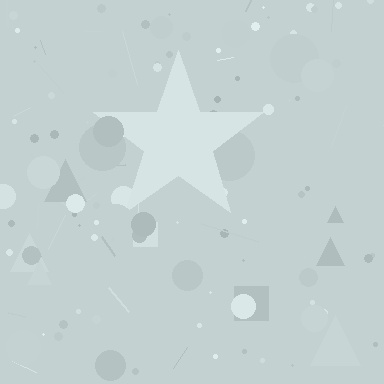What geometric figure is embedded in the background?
A star is embedded in the background.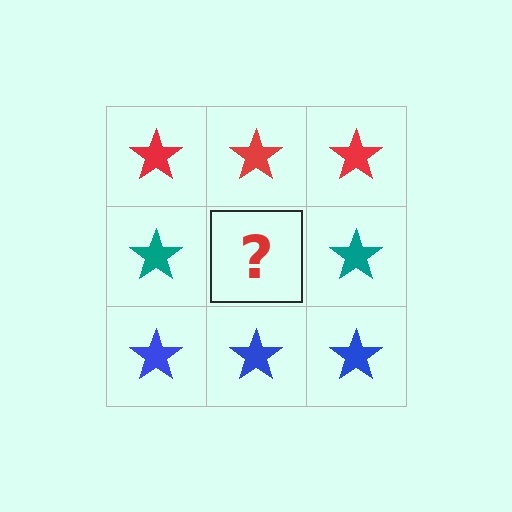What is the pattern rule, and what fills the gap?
The rule is that each row has a consistent color. The gap should be filled with a teal star.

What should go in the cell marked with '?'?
The missing cell should contain a teal star.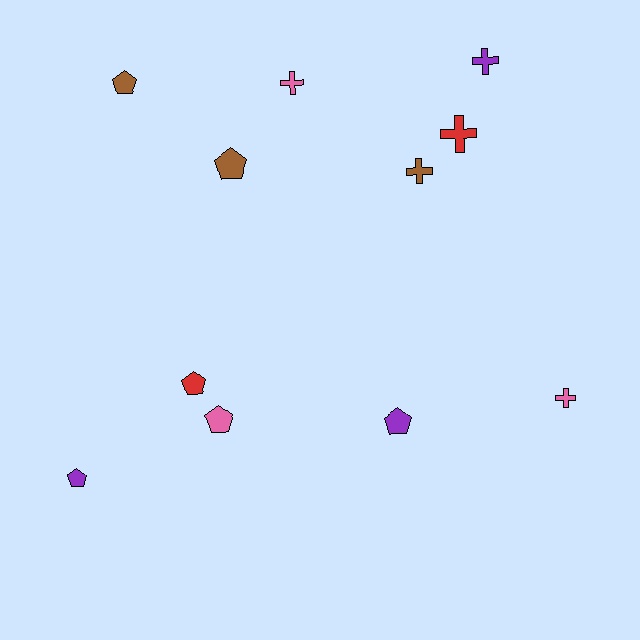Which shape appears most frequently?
Pentagon, with 6 objects.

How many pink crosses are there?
There are 2 pink crosses.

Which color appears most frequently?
Pink, with 3 objects.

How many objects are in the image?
There are 11 objects.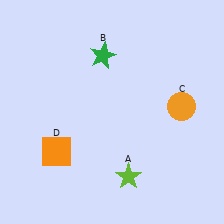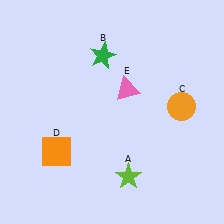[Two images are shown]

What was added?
A pink triangle (E) was added in Image 2.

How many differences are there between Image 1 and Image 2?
There is 1 difference between the two images.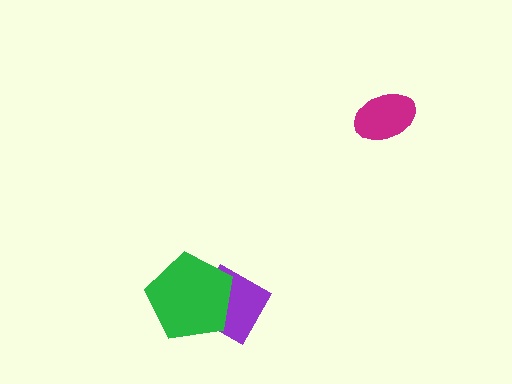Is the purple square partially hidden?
Yes, it is partially covered by another shape.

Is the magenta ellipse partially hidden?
No, no other shape covers it.